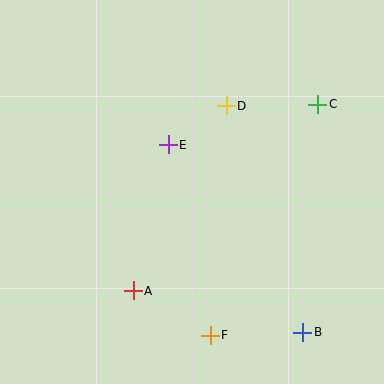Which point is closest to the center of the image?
Point E at (168, 145) is closest to the center.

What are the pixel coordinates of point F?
Point F is at (210, 335).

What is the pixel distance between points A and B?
The distance between A and B is 174 pixels.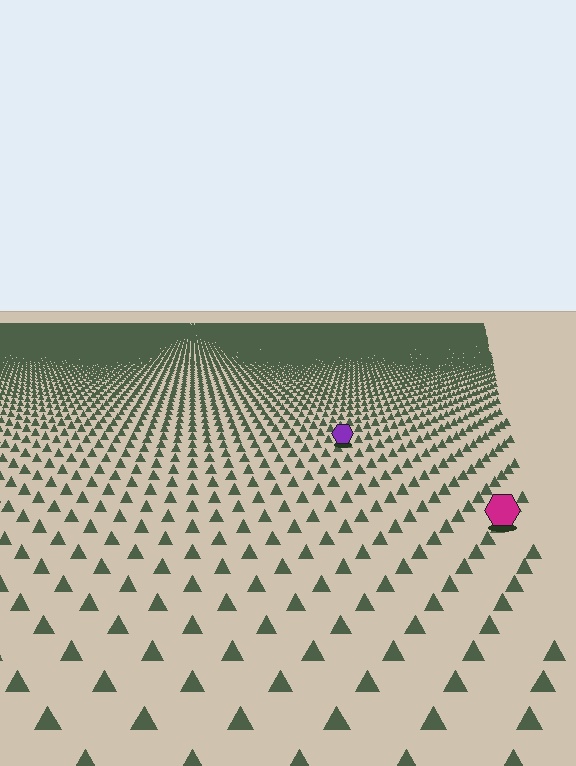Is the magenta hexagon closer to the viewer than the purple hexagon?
Yes. The magenta hexagon is closer — you can tell from the texture gradient: the ground texture is coarser near it.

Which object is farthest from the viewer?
The purple hexagon is farthest from the viewer. It appears smaller and the ground texture around it is denser.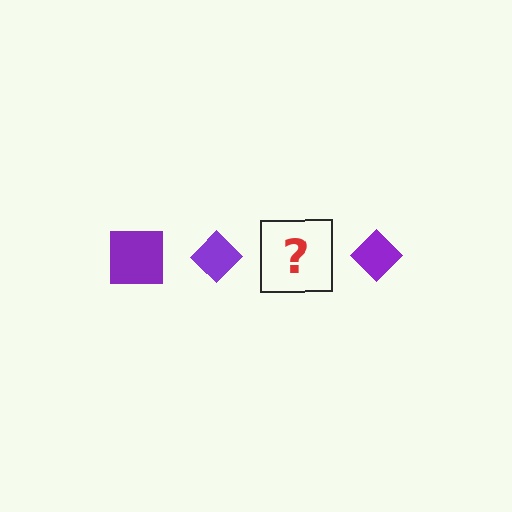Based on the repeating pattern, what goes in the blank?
The blank should be a purple square.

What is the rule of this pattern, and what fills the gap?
The rule is that the pattern cycles through square, diamond shapes in purple. The gap should be filled with a purple square.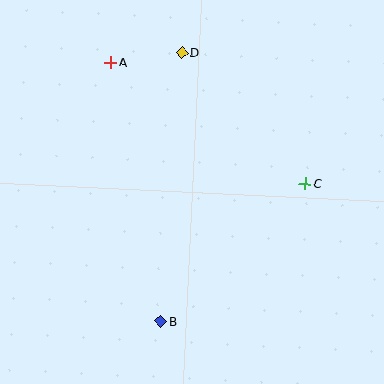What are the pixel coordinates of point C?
Point C is at (305, 184).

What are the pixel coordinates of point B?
Point B is at (161, 321).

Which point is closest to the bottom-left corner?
Point B is closest to the bottom-left corner.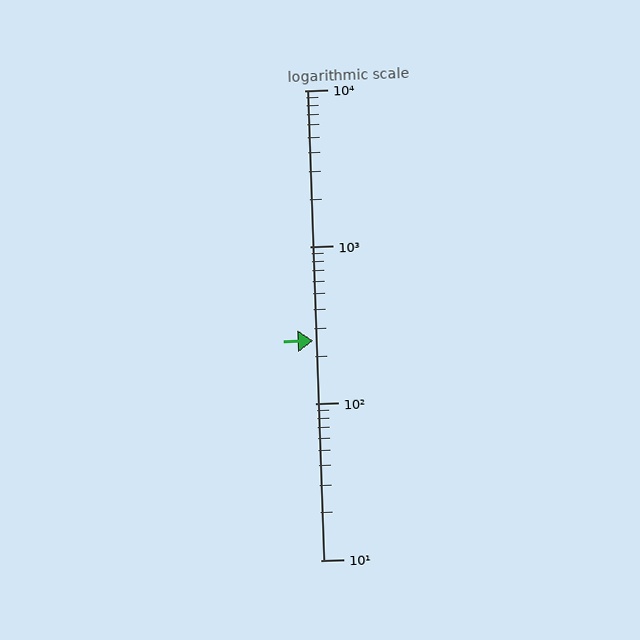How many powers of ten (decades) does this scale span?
The scale spans 3 decades, from 10 to 10000.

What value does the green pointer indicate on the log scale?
The pointer indicates approximately 250.